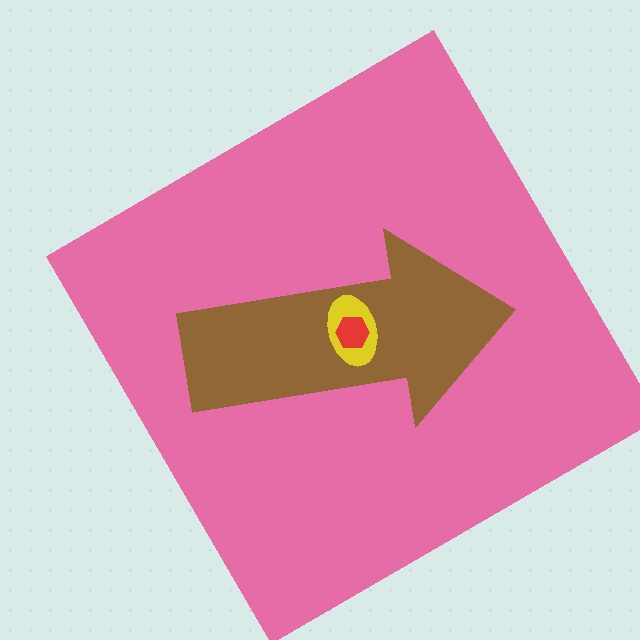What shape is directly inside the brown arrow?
The yellow ellipse.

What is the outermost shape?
The pink diamond.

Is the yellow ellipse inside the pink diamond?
Yes.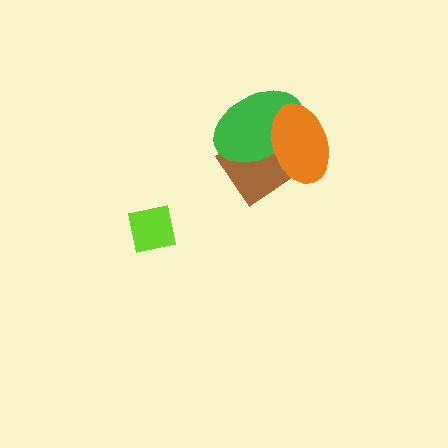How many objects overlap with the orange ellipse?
2 objects overlap with the orange ellipse.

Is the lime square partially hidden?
No, no other shape covers it.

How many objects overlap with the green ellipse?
2 objects overlap with the green ellipse.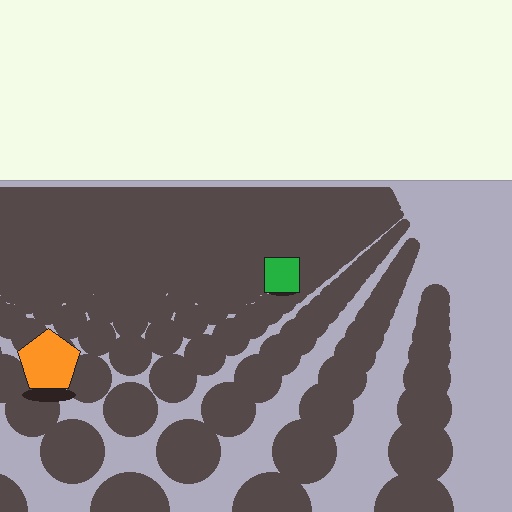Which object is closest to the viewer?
The orange pentagon is closest. The texture marks near it are larger and more spread out.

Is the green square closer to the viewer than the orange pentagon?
No. The orange pentagon is closer — you can tell from the texture gradient: the ground texture is coarser near it.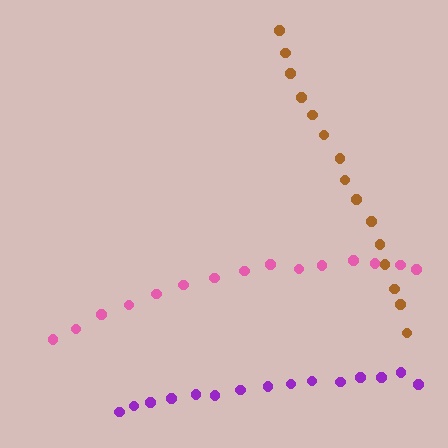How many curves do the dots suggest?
There are 3 distinct paths.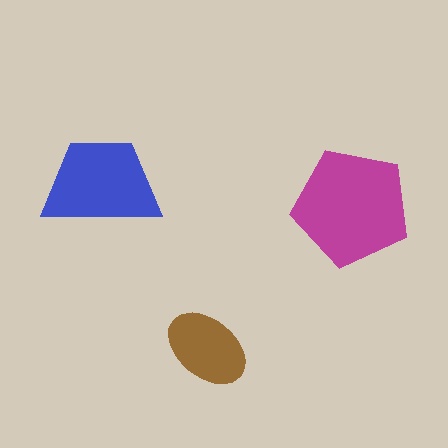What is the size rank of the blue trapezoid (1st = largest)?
2nd.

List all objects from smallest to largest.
The brown ellipse, the blue trapezoid, the magenta pentagon.